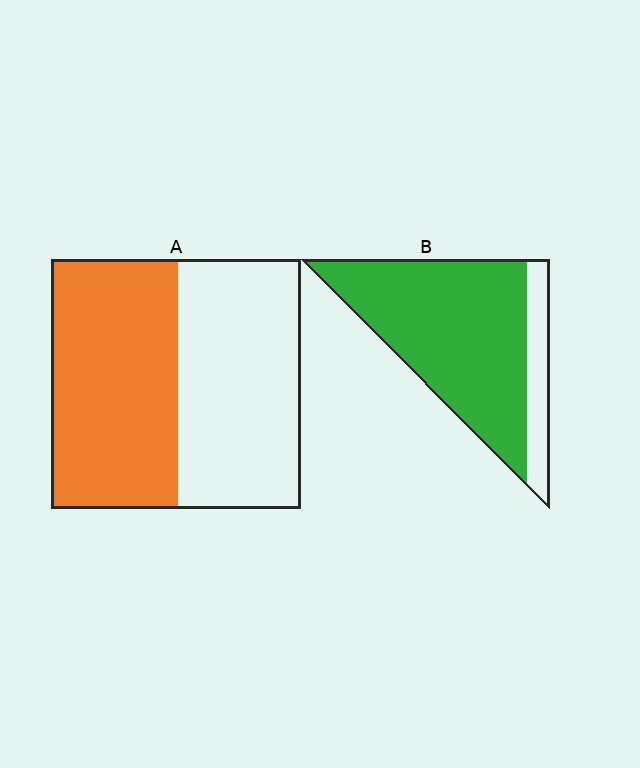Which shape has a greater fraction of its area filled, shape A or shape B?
Shape B.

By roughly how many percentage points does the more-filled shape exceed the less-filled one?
By roughly 30 percentage points (B over A).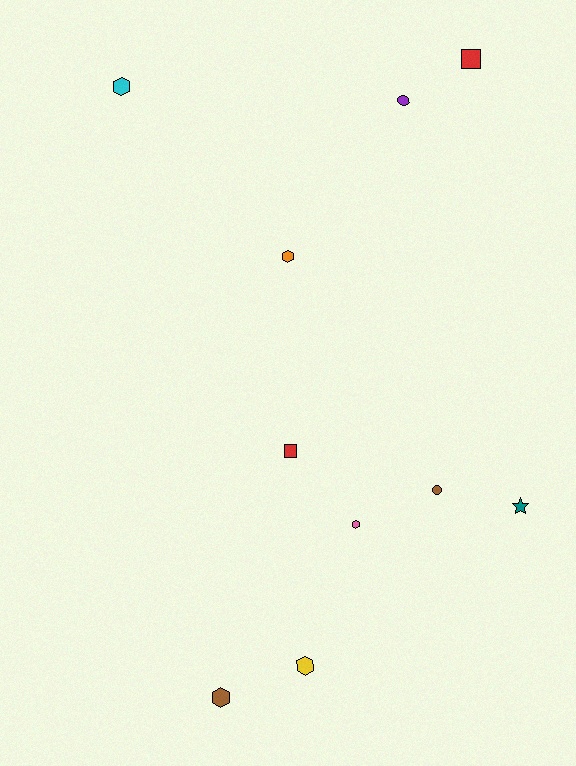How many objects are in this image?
There are 10 objects.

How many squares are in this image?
There are 2 squares.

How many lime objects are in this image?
There are no lime objects.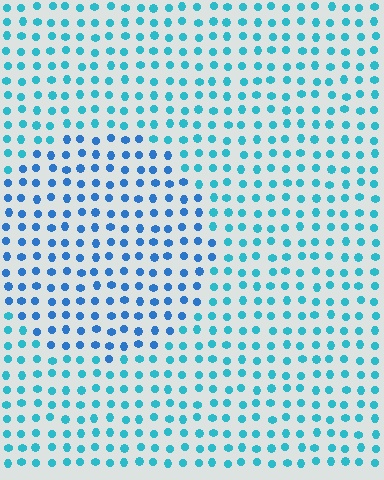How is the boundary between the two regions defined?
The boundary is defined purely by a slight shift in hue (about 26 degrees). Spacing, size, and orientation are identical on both sides.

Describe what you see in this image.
The image is filled with small cyan elements in a uniform arrangement. A circle-shaped region is visible where the elements are tinted to a slightly different hue, forming a subtle color boundary.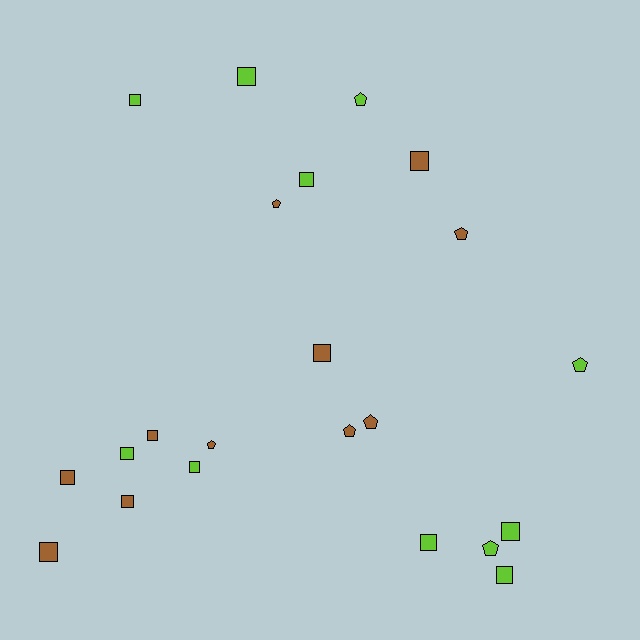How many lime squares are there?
There are 8 lime squares.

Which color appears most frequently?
Brown, with 11 objects.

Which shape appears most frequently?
Square, with 14 objects.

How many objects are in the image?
There are 22 objects.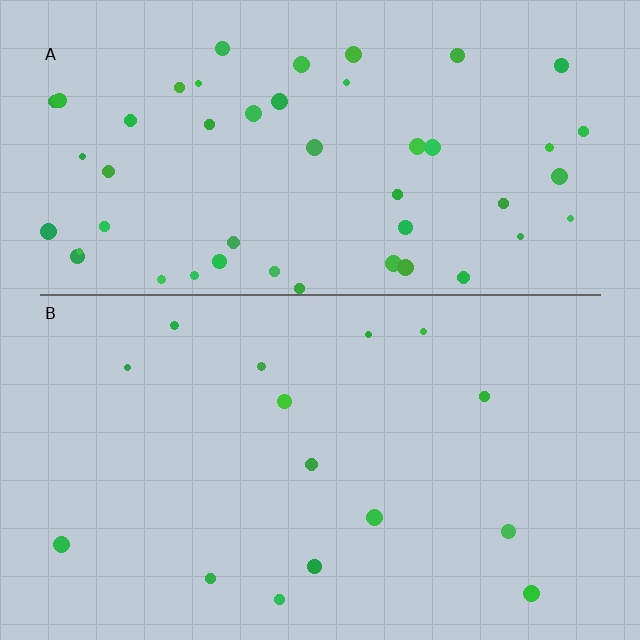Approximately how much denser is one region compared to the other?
Approximately 3.2× — region A over region B.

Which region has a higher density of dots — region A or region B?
A (the top).